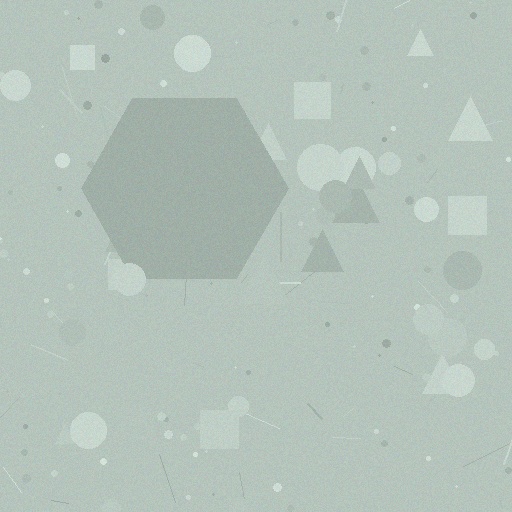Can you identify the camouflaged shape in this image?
The camouflaged shape is a hexagon.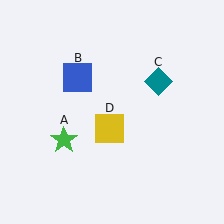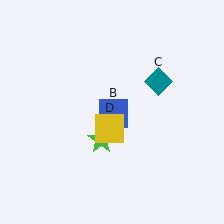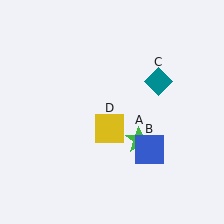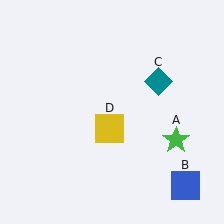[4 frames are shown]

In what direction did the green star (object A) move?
The green star (object A) moved right.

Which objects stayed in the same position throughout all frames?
Teal diamond (object C) and yellow square (object D) remained stationary.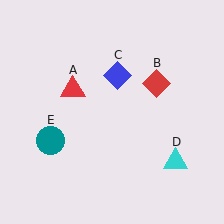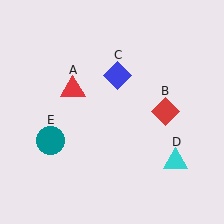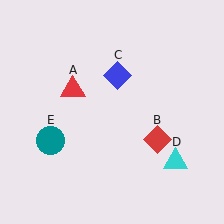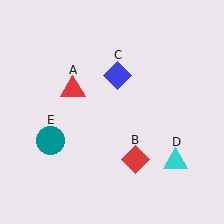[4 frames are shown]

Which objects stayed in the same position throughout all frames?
Red triangle (object A) and blue diamond (object C) and cyan triangle (object D) and teal circle (object E) remained stationary.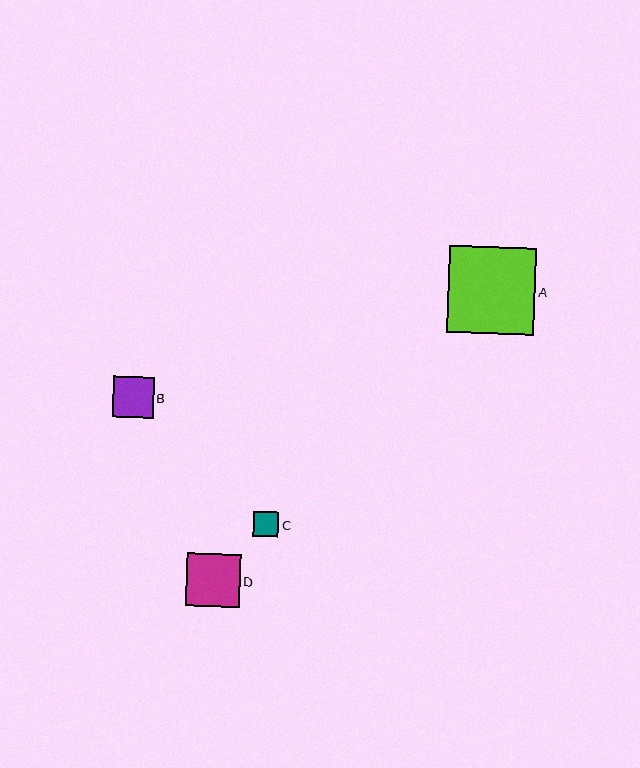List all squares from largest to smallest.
From largest to smallest: A, D, B, C.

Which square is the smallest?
Square C is the smallest with a size of approximately 26 pixels.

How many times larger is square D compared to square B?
Square D is approximately 1.3 times the size of square B.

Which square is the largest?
Square A is the largest with a size of approximately 87 pixels.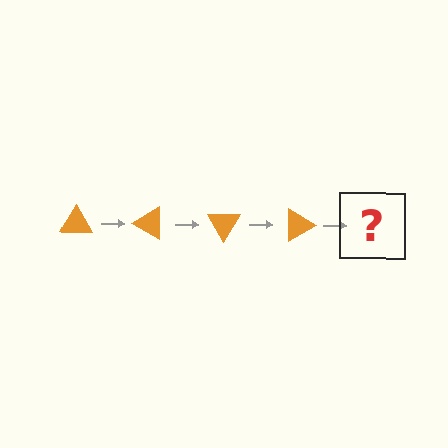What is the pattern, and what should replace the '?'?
The pattern is that the triangle rotates 30 degrees each step. The '?' should be an orange triangle rotated 120 degrees.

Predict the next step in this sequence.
The next step is an orange triangle rotated 120 degrees.